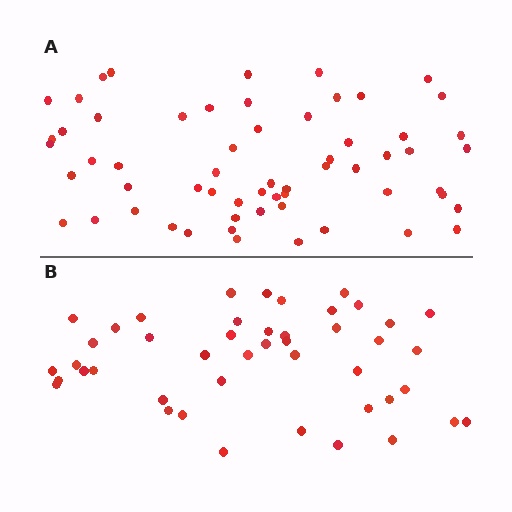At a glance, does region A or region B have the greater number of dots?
Region A (the top region) has more dots.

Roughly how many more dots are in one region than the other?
Region A has approximately 15 more dots than region B.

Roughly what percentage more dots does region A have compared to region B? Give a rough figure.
About 35% more.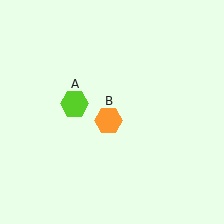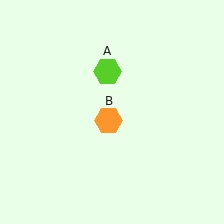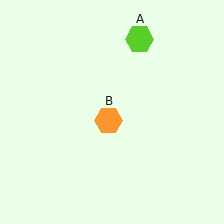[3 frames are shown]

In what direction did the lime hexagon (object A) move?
The lime hexagon (object A) moved up and to the right.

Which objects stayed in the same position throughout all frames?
Orange hexagon (object B) remained stationary.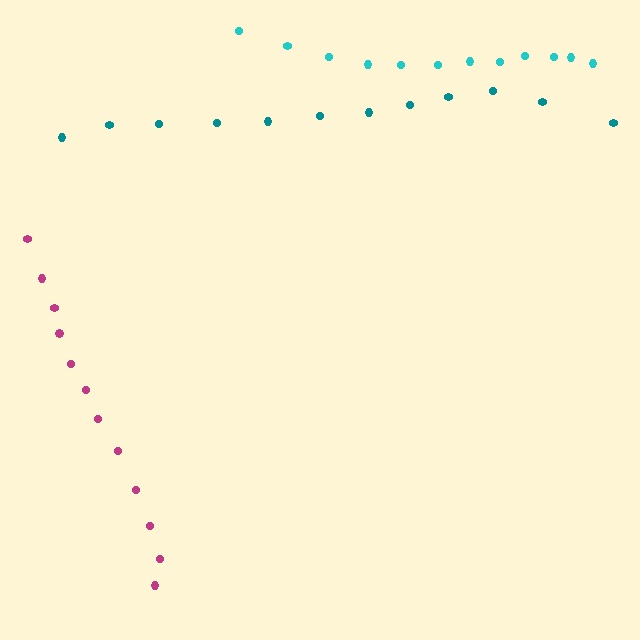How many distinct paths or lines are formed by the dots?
There are 3 distinct paths.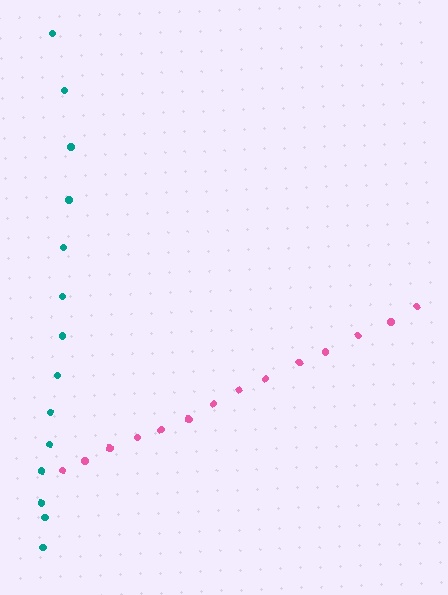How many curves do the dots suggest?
There are 2 distinct paths.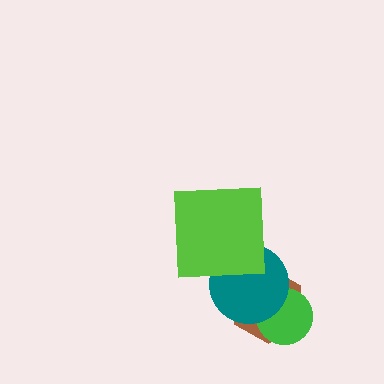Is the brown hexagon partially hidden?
Yes, it is partially covered by another shape.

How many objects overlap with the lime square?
1 object overlaps with the lime square.